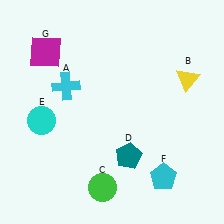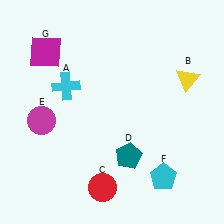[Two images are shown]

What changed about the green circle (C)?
In Image 1, C is green. In Image 2, it changed to red.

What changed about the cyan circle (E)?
In Image 1, E is cyan. In Image 2, it changed to magenta.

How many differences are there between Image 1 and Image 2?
There are 2 differences between the two images.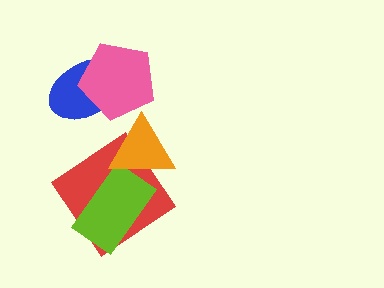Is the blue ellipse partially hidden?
Yes, it is partially covered by another shape.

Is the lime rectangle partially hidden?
Yes, it is partially covered by another shape.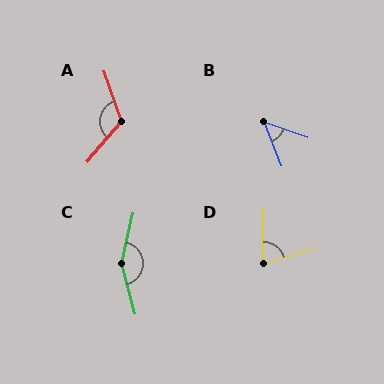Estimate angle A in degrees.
Approximately 121 degrees.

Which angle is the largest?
C, at approximately 152 degrees.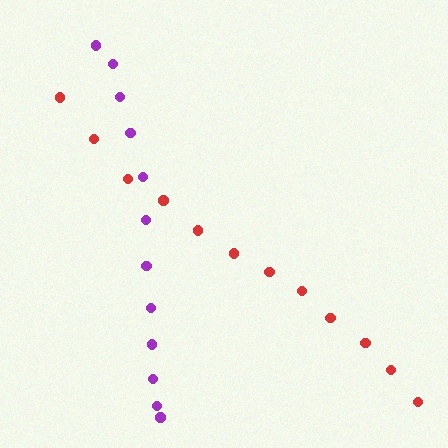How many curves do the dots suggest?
There are 2 distinct paths.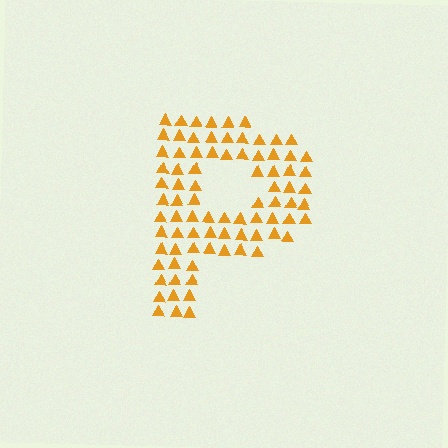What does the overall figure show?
The overall figure shows the letter P.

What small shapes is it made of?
It is made of small triangles.